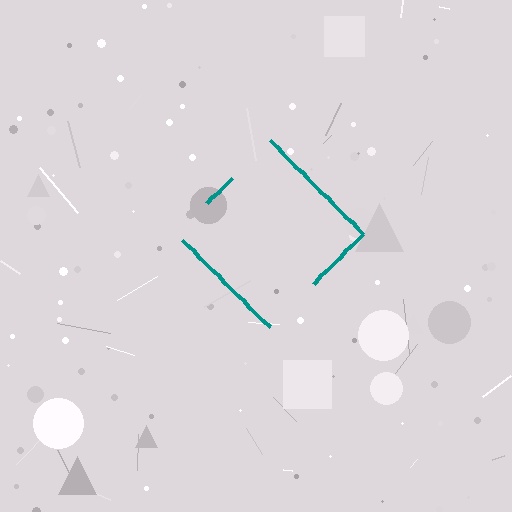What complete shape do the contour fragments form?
The contour fragments form a diamond.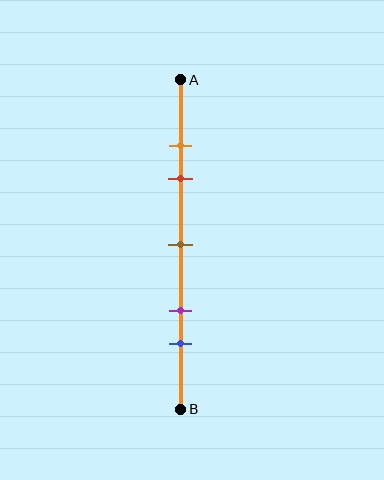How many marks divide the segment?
There are 5 marks dividing the segment.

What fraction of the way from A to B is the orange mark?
The orange mark is approximately 20% (0.2) of the way from A to B.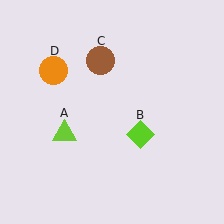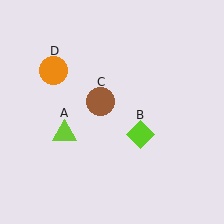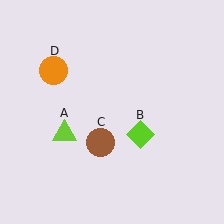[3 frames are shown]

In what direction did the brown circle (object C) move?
The brown circle (object C) moved down.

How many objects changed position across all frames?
1 object changed position: brown circle (object C).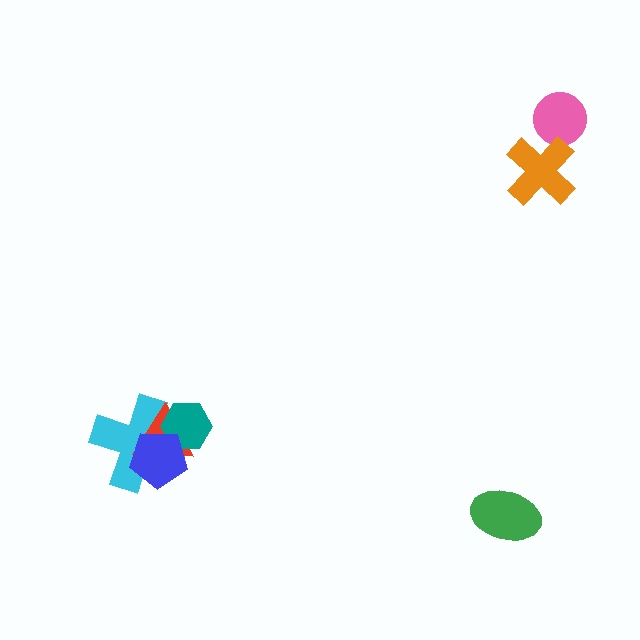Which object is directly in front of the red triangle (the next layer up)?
The teal hexagon is directly in front of the red triangle.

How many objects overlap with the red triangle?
3 objects overlap with the red triangle.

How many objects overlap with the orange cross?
1 object overlaps with the orange cross.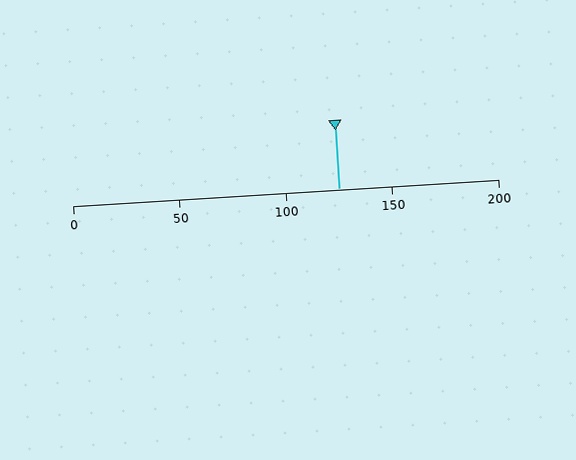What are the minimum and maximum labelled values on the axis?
The axis runs from 0 to 200.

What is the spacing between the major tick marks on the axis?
The major ticks are spaced 50 apart.